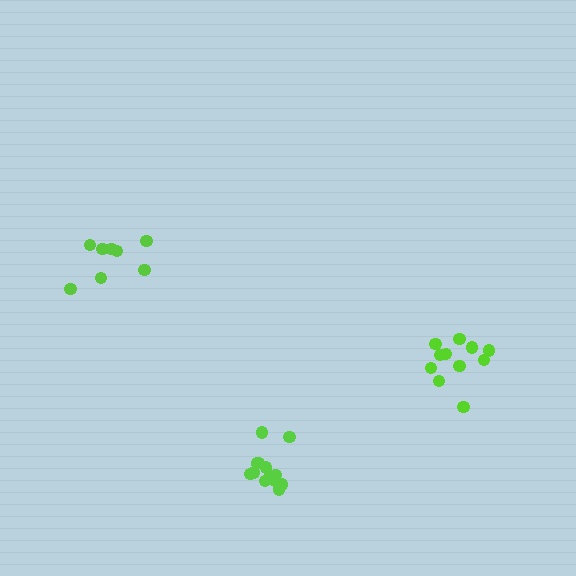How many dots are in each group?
Group 1: 11 dots, Group 2: 8 dots, Group 3: 13 dots (32 total).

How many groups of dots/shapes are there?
There are 3 groups.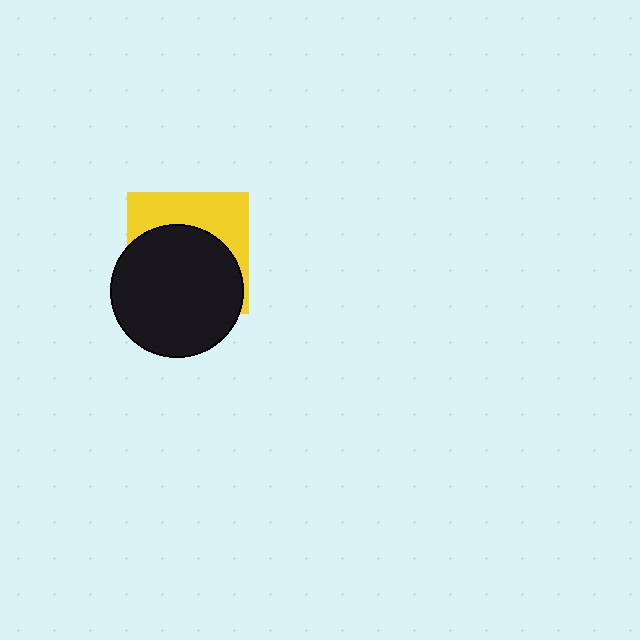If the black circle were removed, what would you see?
You would see the complete yellow square.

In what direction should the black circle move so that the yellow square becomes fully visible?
The black circle should move down. That is the shortest direction to clear the overlap and leave the yellow square fully visible.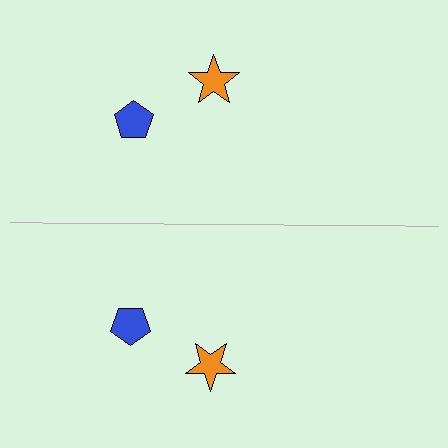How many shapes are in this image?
There are 4 shapes in this image.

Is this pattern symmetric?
Yes, this pattern has bilateral (reflection) symmetry.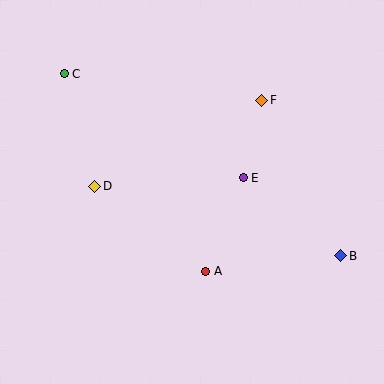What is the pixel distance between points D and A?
The distance between D and A is 140 pixels.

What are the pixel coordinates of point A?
Point A is at (206, 271).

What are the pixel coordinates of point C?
Point C is at (64, 74).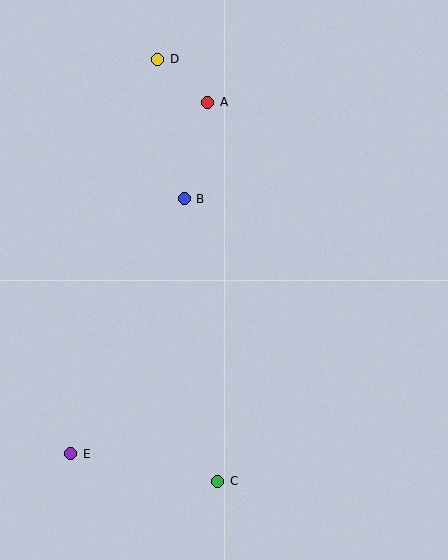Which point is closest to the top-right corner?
Point A is closest to the top-right corner.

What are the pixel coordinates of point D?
Point D is at (157, 59).